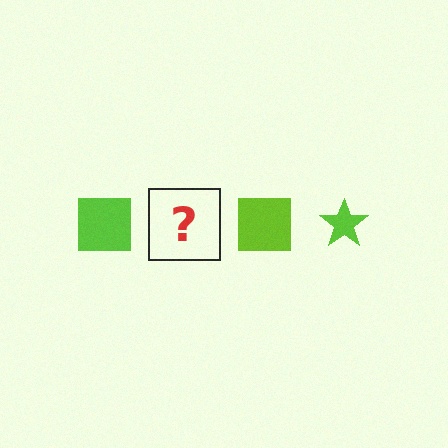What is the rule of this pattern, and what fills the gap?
The rule is that the pattern cycles through square, star shapes in lime. The gap should be filled with a lime star.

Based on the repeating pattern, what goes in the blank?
The blank should be a lime star.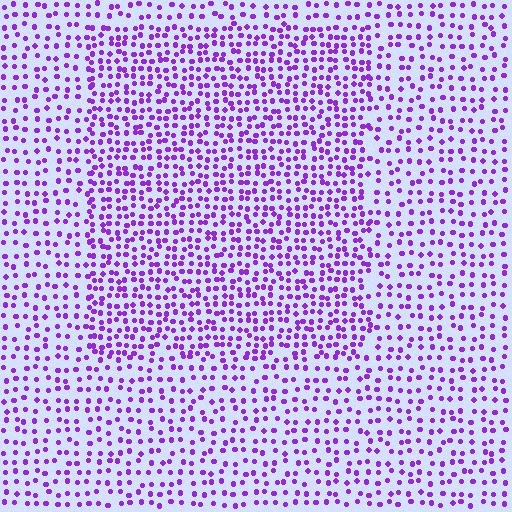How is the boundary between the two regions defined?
The boundary is defined by a change in element density (approximately 1.6x ratio). All elements are the same color, size, and shape.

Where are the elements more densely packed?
The elements are more densely packed inside the rectangle boundary.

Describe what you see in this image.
The image contains small purple elements arranged at two different densities. A rectangle-shaped region is visible where the elements are more densely packed than the surrounding area.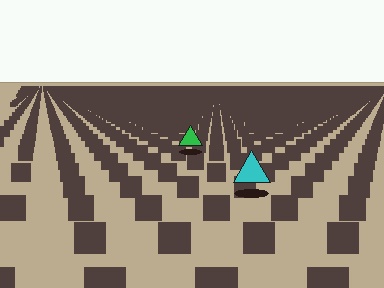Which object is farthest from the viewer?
The green triangle is farthest from the viewer. It appears smaller and the ground texture around it is denser.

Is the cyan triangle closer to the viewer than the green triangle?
Yes. The cyan triangle is closer — you can tell from the texture gradient: the ground texture is coarser near it.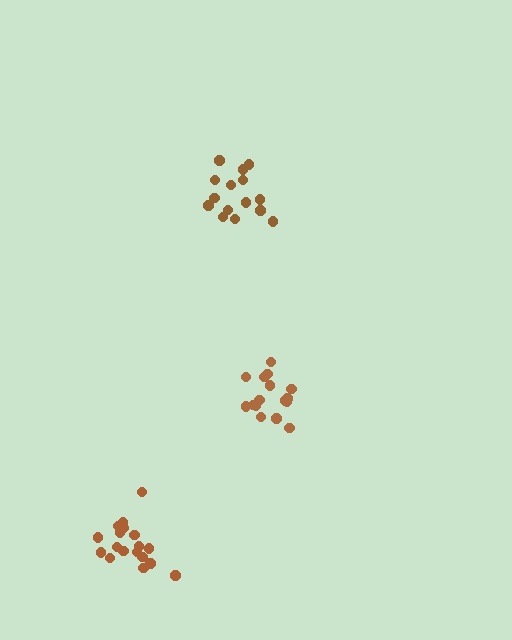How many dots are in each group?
Group 1: 15 dots, Group 2: 18 dots, Group 3: 16 dots (49 total).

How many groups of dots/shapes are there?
There are 3 groups.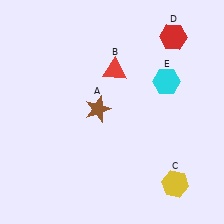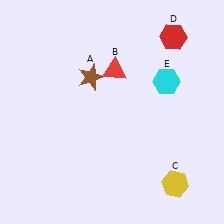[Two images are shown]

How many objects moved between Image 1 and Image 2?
1 object moved between the two images.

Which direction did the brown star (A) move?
The brown star (A) moved up.